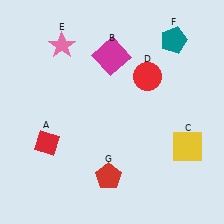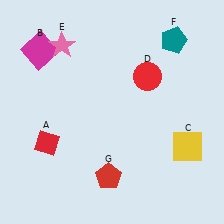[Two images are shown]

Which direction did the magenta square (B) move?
The magenta square (B) moved left.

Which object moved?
The magenta square (B) moved left.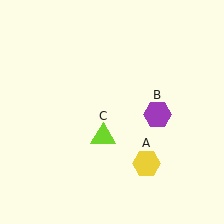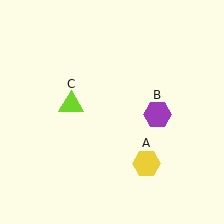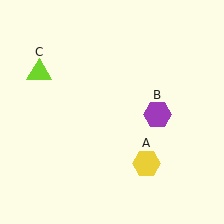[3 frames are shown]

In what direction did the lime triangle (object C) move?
The lime triangle (object C) moved up and to the left.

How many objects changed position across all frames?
1 object changed position: lime triangle (object C).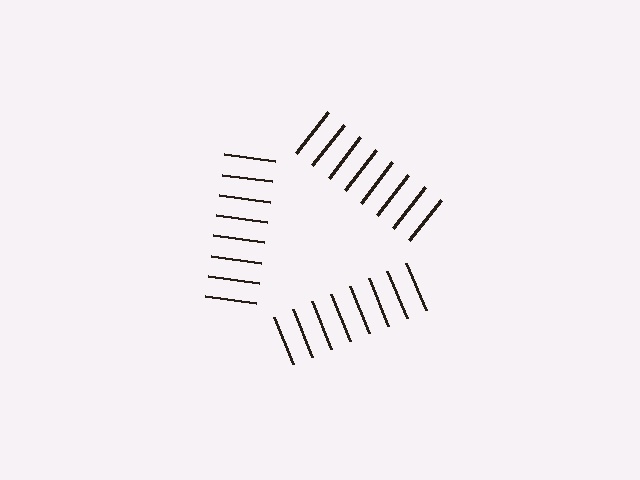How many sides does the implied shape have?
3 sides — the line-ends trace a triangle.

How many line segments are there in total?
24 — 8 along each of the 3 edges.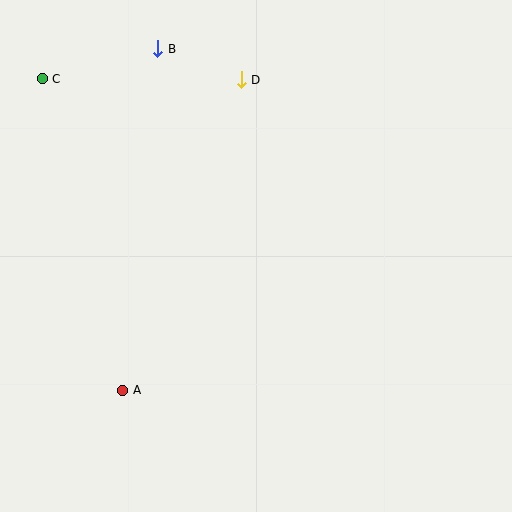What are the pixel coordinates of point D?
Point D is at (241, 80).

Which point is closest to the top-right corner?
Point D is closest to the top-right corner.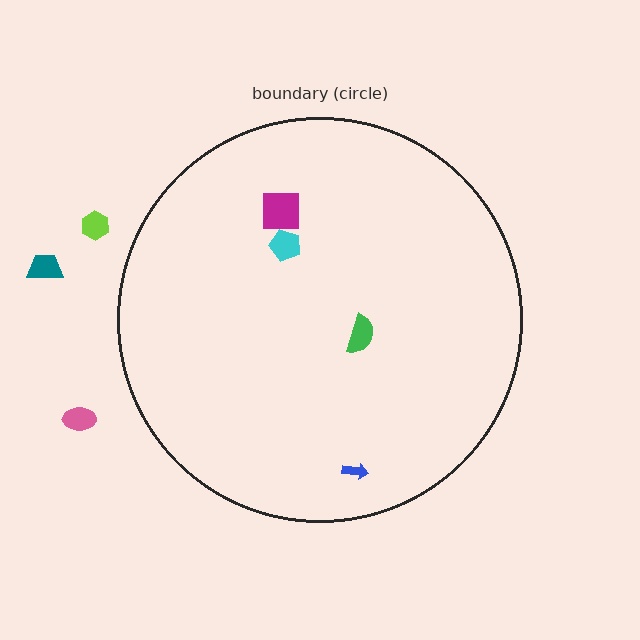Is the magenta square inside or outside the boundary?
Inside.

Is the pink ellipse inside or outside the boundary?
Outside.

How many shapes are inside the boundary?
4 inside, 3 outside.